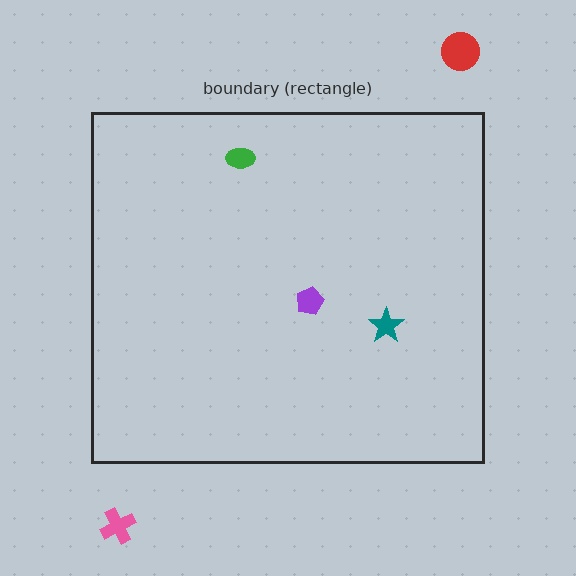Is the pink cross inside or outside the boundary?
Outside.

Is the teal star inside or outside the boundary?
Inside.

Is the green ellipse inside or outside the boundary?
Inside.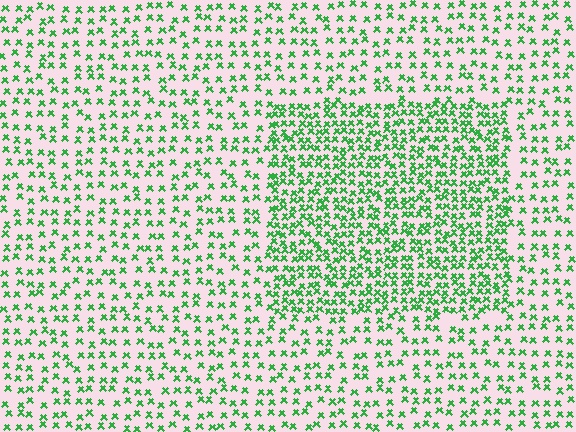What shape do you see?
I see a rectangle.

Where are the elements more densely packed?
The elements are more densely packed inside the rectangle boundary.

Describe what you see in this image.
The image contains small green elements arranged at two different densities. A rectangle-shaped region is visible where the elements are more densely packed than the surrounding area.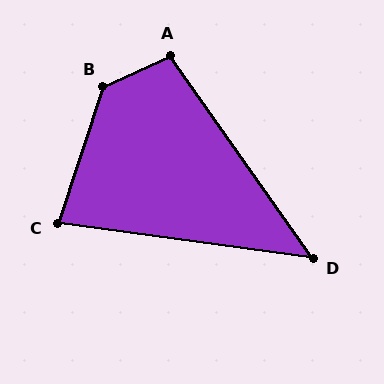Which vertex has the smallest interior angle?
D, at approximately 47 degrees.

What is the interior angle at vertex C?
Approximately 79 degrees (acute).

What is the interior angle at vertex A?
Approximately 101 degrees (obtuse).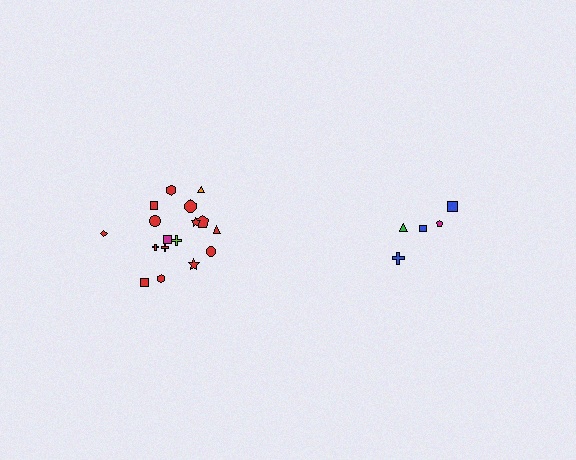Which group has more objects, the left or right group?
The left group.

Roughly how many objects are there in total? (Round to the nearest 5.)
Roughly 25 objects in total.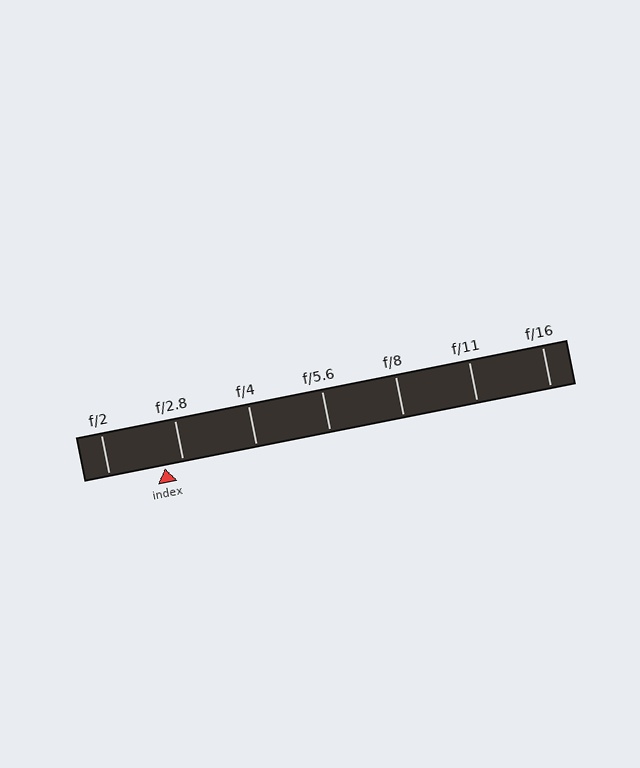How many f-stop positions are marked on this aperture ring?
There are 7 f-stop positions marked.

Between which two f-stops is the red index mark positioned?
The index mark is between f/2 and f/2.8.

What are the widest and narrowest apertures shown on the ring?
The widest aperture shown is f/2 and the narrowest is f/16.